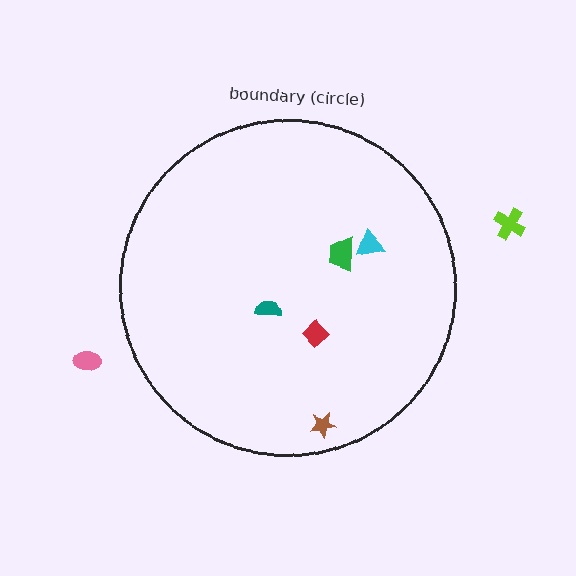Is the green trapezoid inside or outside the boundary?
Inside.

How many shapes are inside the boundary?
5 inside, 2 outside.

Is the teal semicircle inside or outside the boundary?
Inside.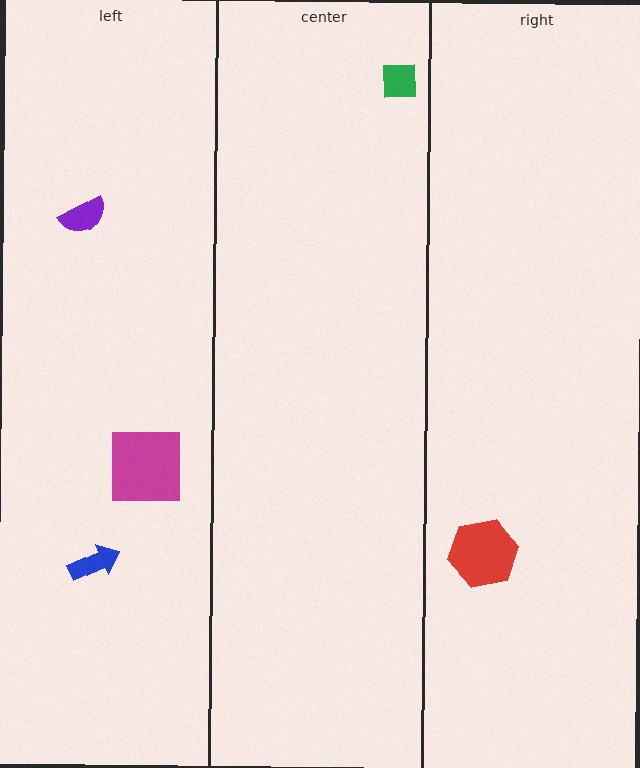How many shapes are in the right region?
1.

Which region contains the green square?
The center region.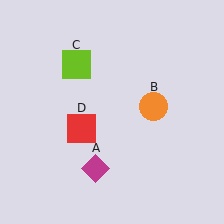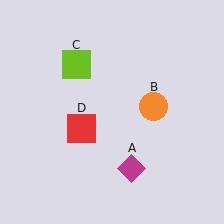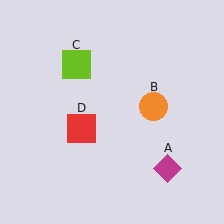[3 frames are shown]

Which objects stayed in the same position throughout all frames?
Orange circle (object B) and lime square (object C) and red square (object D) remained stationary.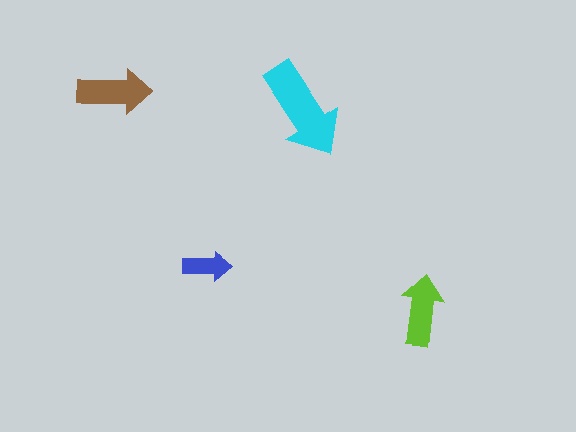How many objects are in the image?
There are 4 objects in the image.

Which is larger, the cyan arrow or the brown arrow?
The cyan one.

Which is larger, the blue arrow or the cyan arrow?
The cyan one.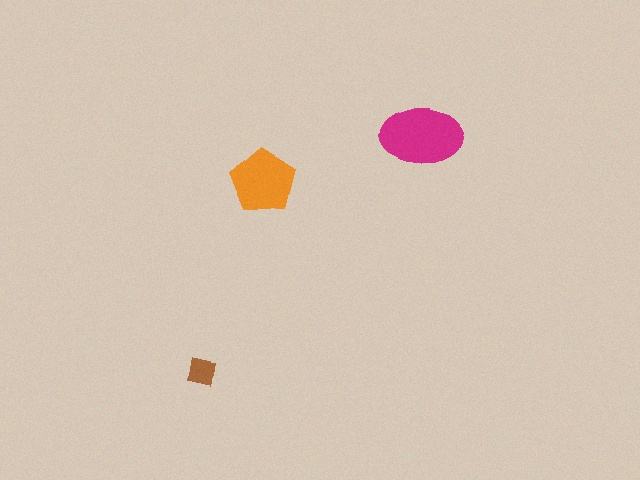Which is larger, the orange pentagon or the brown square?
The orange pentagon.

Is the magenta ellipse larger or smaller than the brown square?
Larger.